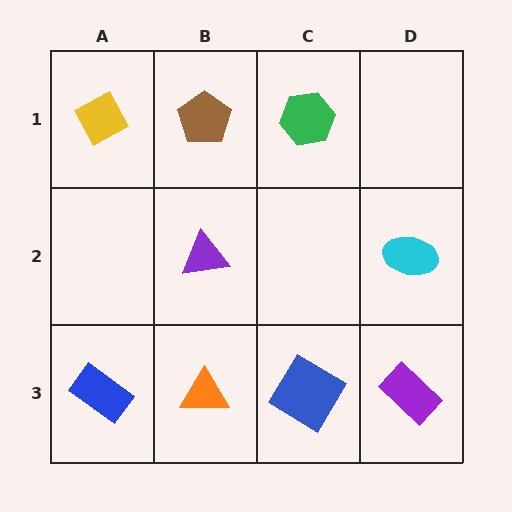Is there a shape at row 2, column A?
No, that cell is empty.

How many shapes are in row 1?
3 shapes.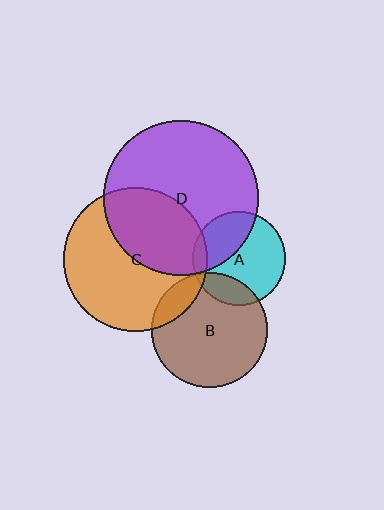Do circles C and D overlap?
Yes.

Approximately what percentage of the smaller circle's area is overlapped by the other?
Approximately 40%.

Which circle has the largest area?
Circle D (purple).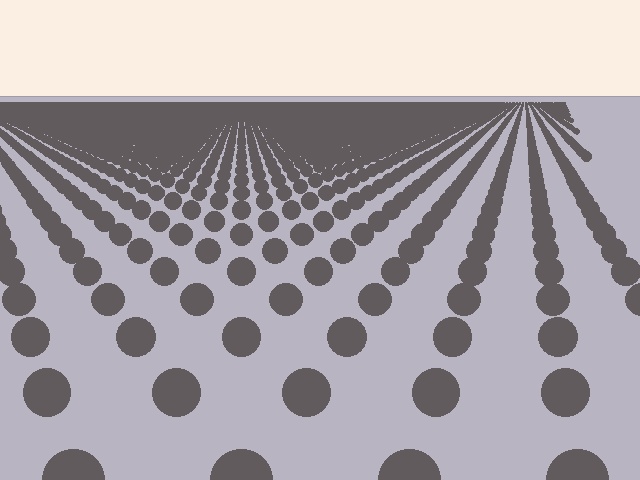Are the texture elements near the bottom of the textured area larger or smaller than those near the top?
Larger. Near the bottom, elements are closer to the viewer and appear at a bigger on-screen size.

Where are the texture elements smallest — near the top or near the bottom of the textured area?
Near the top.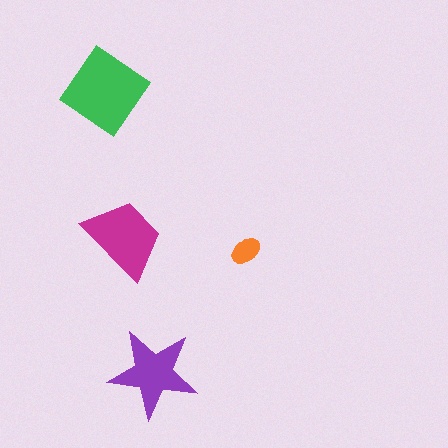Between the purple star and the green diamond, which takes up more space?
The green diamond.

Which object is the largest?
The green diamond.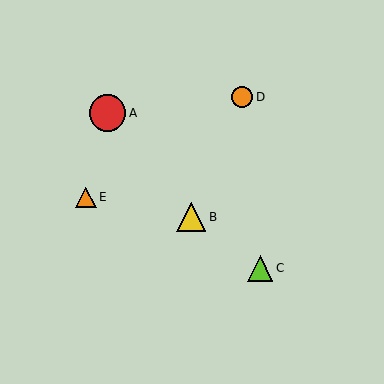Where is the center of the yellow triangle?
The center of the yellow triangle is at (191, 217).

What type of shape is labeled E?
Shape E is an orange triangle.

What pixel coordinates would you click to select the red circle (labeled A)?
Click at (108, 113) to select the red circle A.